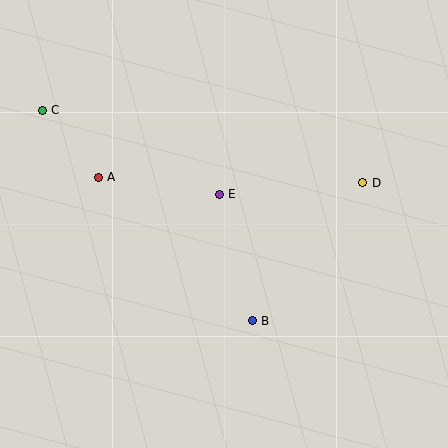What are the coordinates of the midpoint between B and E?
The midpoint between B and E is at (236, 257).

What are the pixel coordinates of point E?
Point E is at (219, 194).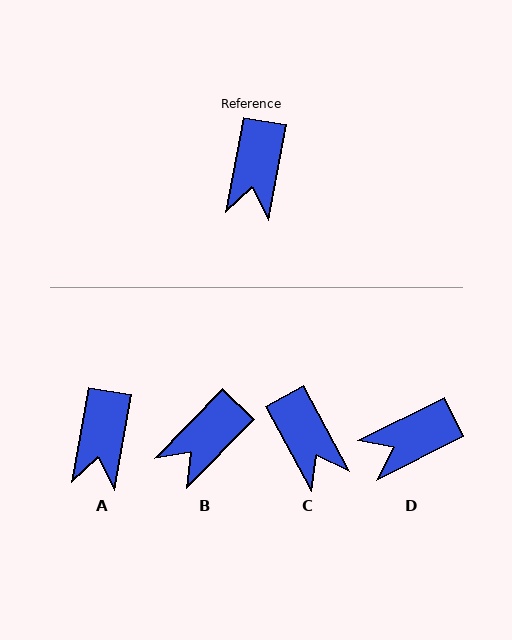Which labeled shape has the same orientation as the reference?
A.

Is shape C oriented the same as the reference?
No, it is off by about 39 degrees.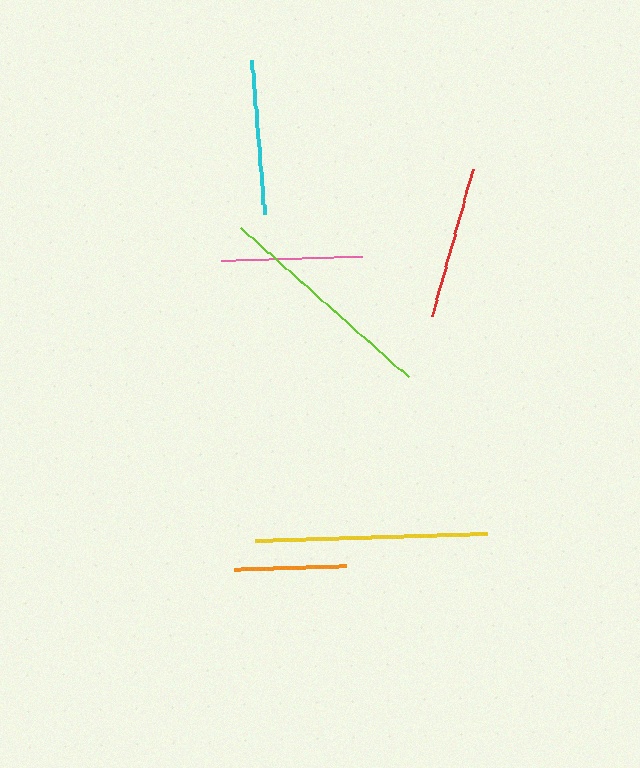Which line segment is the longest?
The yellow line is the longest at approximately 232 pixels.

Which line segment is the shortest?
The orange line is the shortest at approximately 113 pixels.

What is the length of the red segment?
The red segment is approximately 152 pixels long.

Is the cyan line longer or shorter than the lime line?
The lime line is longer than the cyan line.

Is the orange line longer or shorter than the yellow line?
The yellow line is longer than the orange line.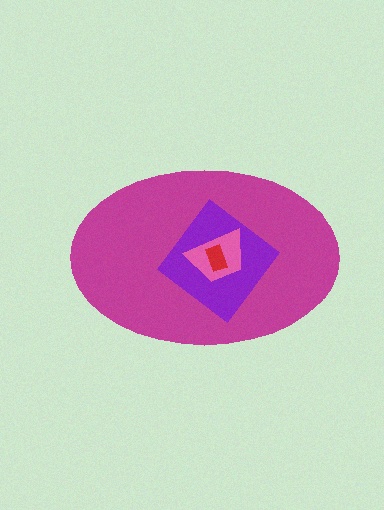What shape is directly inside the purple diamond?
The pink trapezoid.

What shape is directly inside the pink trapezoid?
The red rectangle.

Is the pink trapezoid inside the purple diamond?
Yes.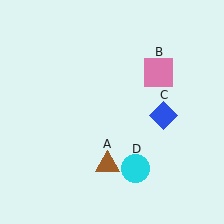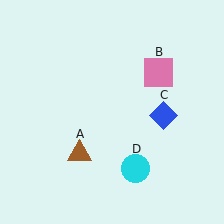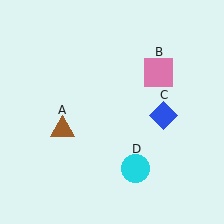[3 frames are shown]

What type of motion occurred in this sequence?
The brown triangle (object A) rotated clockwise around the center of the scene.